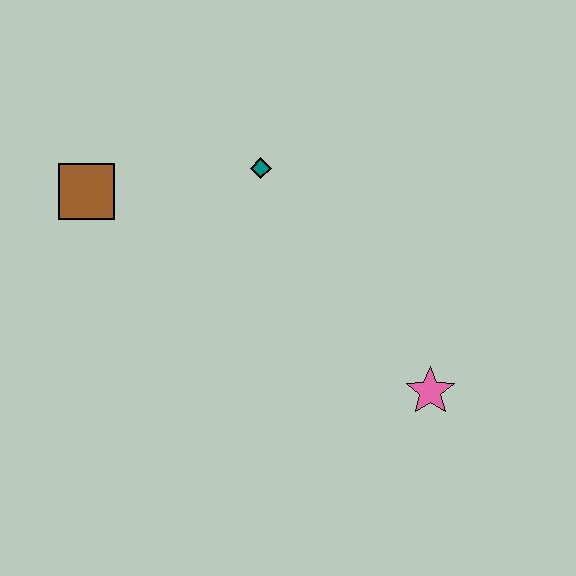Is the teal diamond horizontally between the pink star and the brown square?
Yes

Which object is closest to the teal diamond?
The brown square is closest to the teal diamond.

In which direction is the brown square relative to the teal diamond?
The brown square is to the left of the teal diamond.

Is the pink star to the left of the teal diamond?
No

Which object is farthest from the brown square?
The pink star is farthest from the brown square.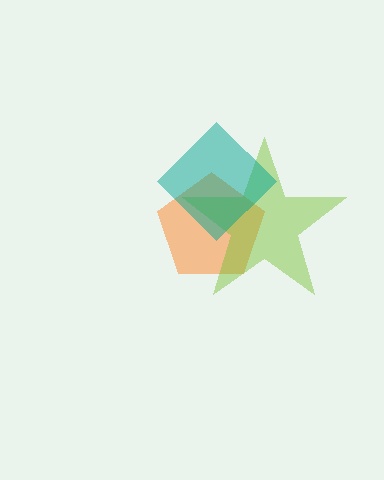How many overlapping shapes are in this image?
There are 3 overlapping shapes in the image.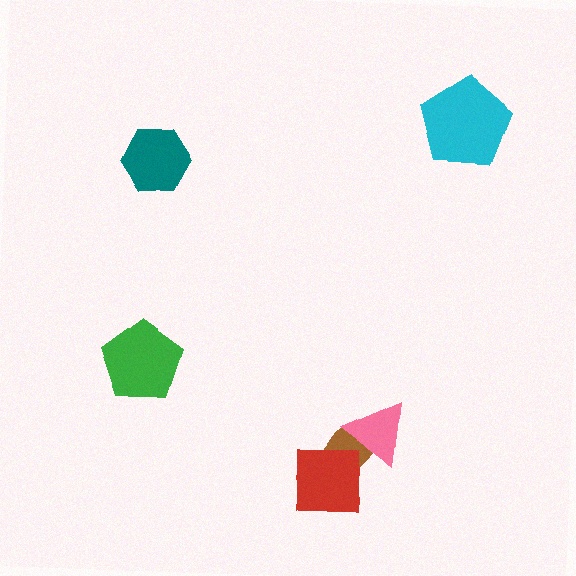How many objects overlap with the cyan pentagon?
0 objects overlap with the cyan pentagon.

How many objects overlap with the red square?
2 objects overlap with the red square.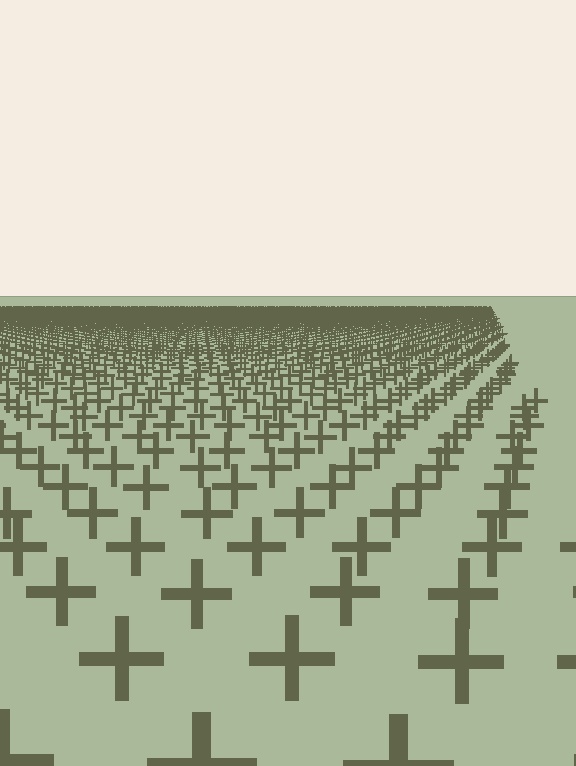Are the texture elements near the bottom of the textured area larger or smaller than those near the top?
Larger. Near the bottom, elements are closer to the viewer and appear at a bigger on-screen size.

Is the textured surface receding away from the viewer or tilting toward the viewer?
The surface is receding away from the viewer. Texture elements get smaller and denser toward the top.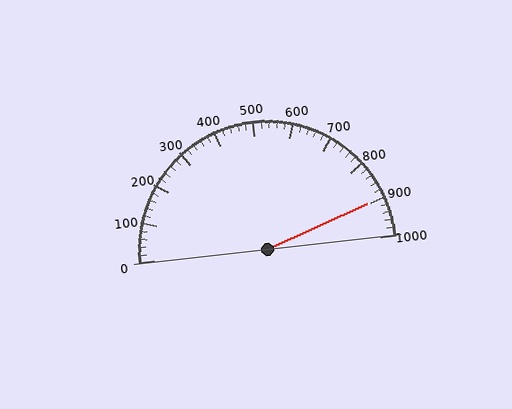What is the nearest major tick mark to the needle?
The nearest major tick mark is 900.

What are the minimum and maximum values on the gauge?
The gauge ranges from 0 to 1000.